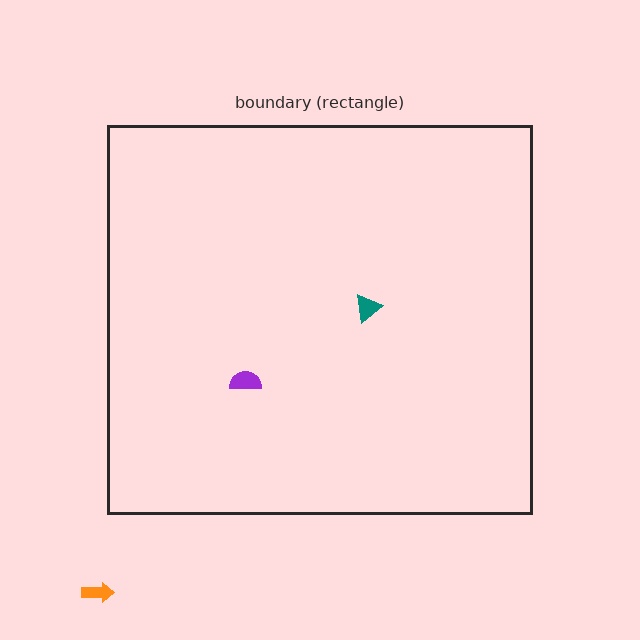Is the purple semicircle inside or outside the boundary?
Inside.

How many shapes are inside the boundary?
2 inside, 1 outside.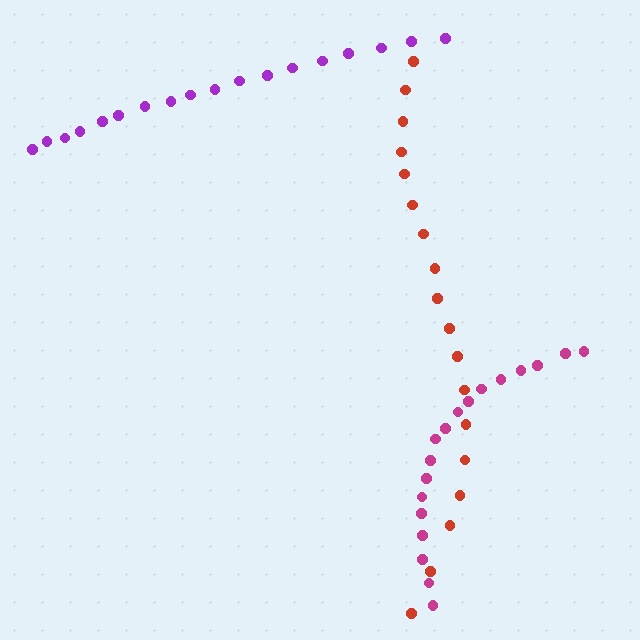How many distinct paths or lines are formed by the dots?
There are 3 distinct paths.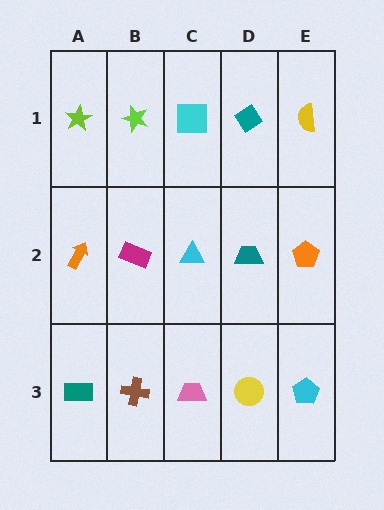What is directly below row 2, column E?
A cyan pentagon.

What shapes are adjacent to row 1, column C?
A cyan triangle (row 2, column C), a lime star (row 1, column B), a teal diamond (row 1, column D).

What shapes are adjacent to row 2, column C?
A cyan square (row 1, column C), a pink trapezoid (row 3, column C), a magenta rectangle (row 2, column B), a teal trapezoid (row 2, column D).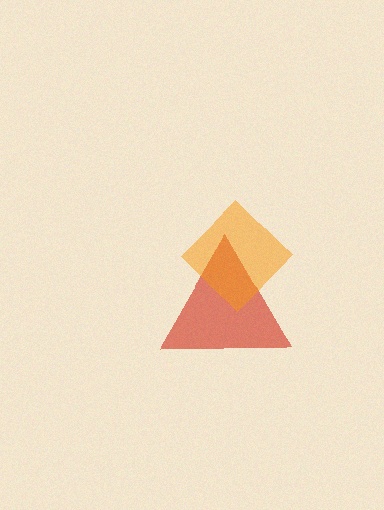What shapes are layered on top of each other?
The layered shapes are: a red triangle, an orange diamond.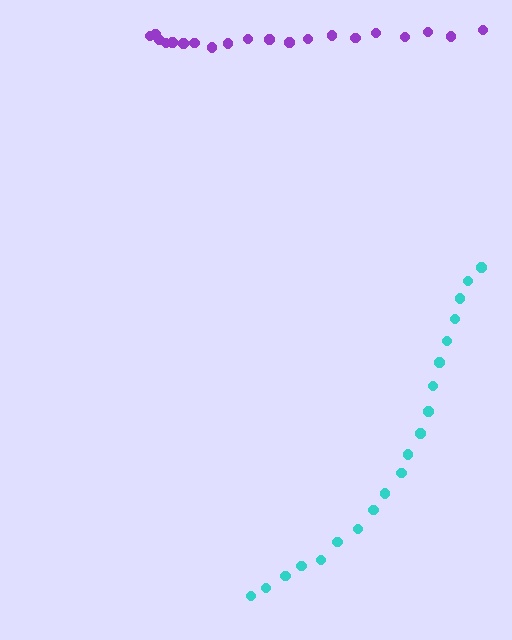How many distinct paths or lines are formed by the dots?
There are 2 distinct paths.